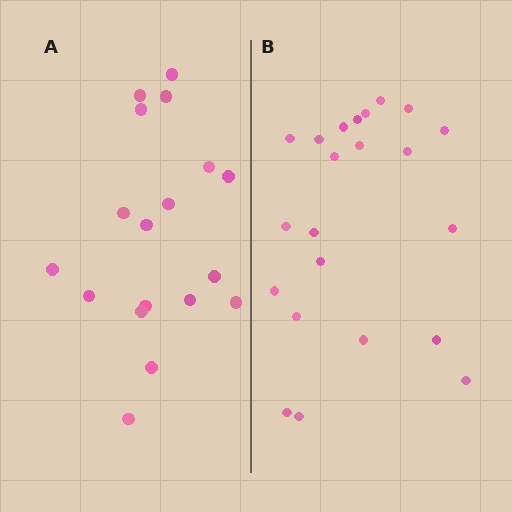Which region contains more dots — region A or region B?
Region B (the right region) has more dots.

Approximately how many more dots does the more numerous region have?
Region B has about 4 more dots than region A.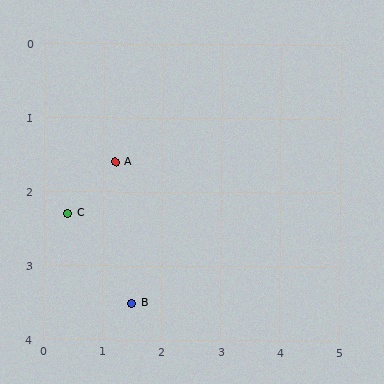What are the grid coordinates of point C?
Point C is at approximately (0.4, 2.3).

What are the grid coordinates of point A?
Point A is at approximately (1.2, 1.6).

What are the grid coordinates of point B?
Point B is at approximately (1.5, 3.5).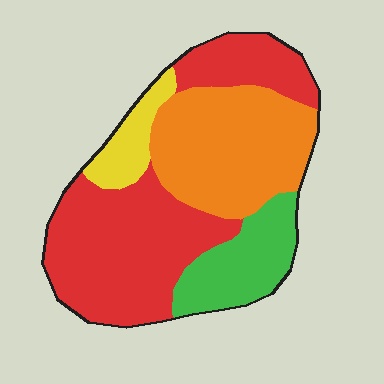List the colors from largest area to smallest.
From largest to smallest: red, orange, green, yellow.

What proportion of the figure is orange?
Orange covers about 30% of the figure.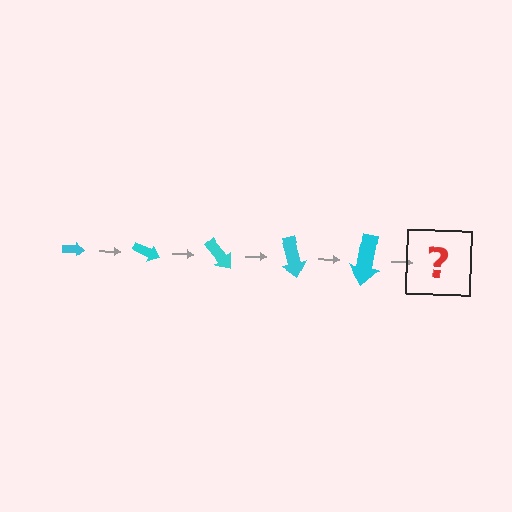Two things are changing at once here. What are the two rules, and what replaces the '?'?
The two rules are that the arrow grows larger each step and it rotates 25 degrees each step. The '?' should be an arrow, larger than the previous one and rotated 125 degrees from the start.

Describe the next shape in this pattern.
It should be an arrow, larger than the previous one and rotated 125 degrees from the start.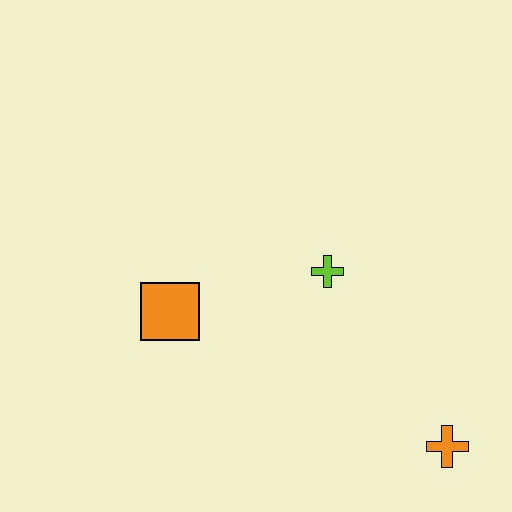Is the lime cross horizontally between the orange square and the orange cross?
Yes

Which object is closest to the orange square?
The lime cross is closest to the orange square.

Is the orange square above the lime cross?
No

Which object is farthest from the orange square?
The orange cross is farthest from the orange square.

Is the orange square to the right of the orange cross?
No